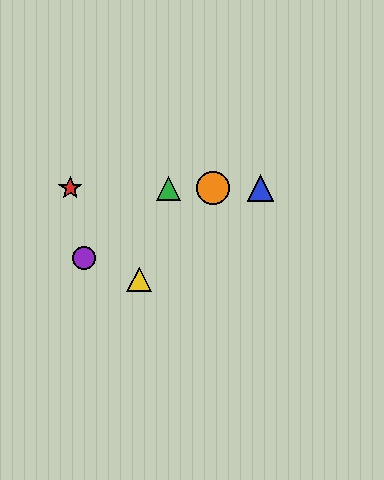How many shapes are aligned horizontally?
4 shapes (the red star, the blue triangle, the green triangle, the orange circle) are aligned horizontally.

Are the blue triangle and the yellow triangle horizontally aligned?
No, the blue triangle is at y≈188 and the yellow triangle is at y≈280.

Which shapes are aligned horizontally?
The red star, the blue triangle, the green triangle, the orange circle are aligned horizontally.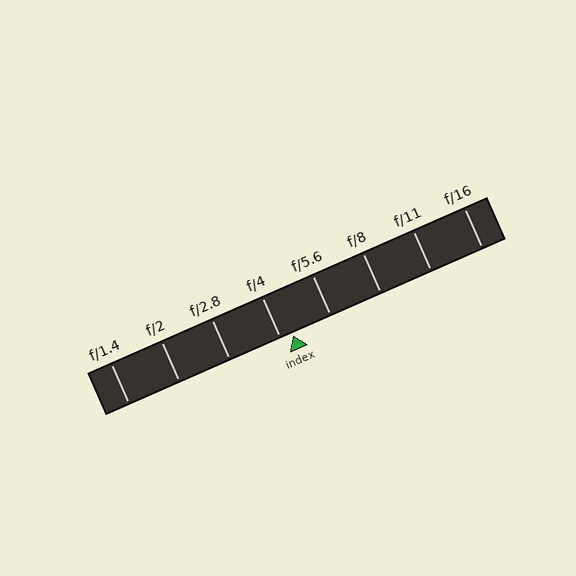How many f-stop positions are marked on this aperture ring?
There are 8 f-stop positions marked.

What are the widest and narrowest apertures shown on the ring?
The widest aperture shown is f/1.4 and the narrowest is f/16.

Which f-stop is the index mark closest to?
The index mark is closest to f/4.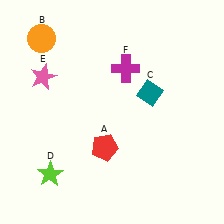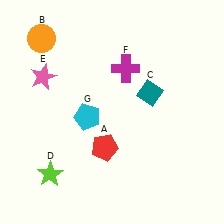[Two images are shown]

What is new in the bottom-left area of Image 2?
A cyan pentagon (G) was added in the bottom-left area of Image 2.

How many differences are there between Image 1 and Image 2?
There is 1 difference between the two images.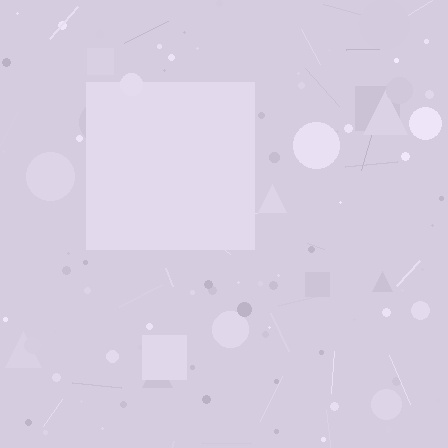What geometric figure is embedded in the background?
A square is embedded in the background.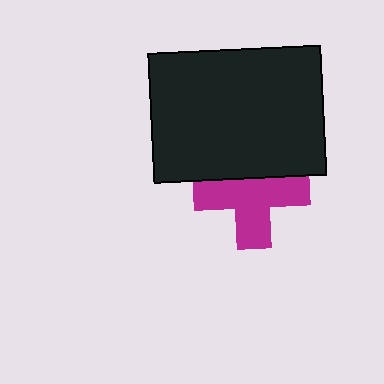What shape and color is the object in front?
The object in front is a black rectangle.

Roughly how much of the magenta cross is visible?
Most of it is visible (roughly 70%).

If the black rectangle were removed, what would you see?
You would see the complete magenta cross.